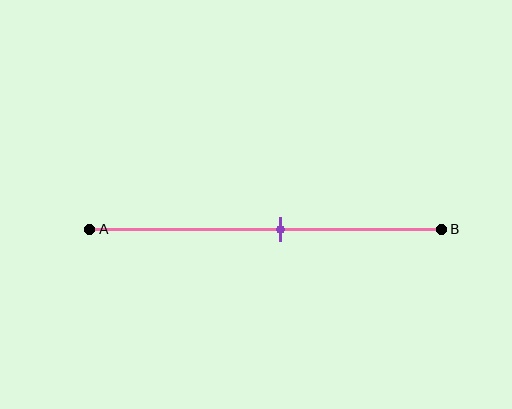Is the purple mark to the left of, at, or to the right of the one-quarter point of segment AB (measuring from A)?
The purple mark is to the right of the one-quarter point of segment AB.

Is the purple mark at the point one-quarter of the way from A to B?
No, the mark is at about 55% from A, not at the 25% one-quarter point.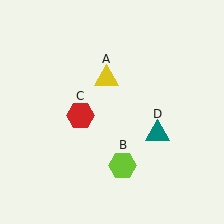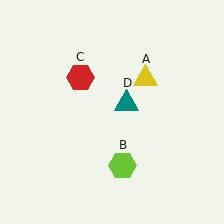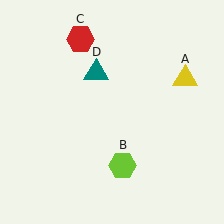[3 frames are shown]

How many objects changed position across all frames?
3 objects changed position: yellow triangle (object A), red hexagon (object C), teal triangle (object D).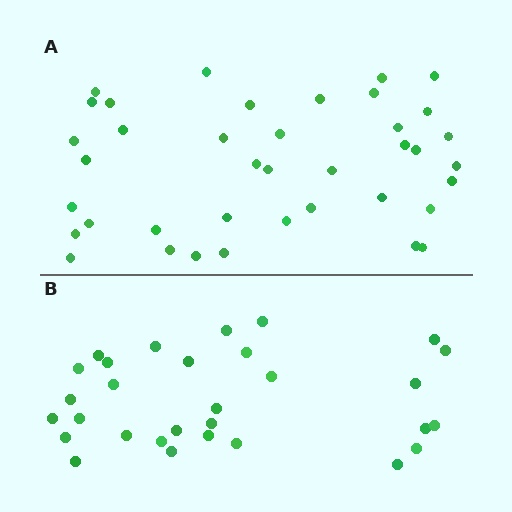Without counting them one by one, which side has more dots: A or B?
Region A (the top region) has more dots.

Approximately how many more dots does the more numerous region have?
Region A has roughly 8 or so more dots than region B.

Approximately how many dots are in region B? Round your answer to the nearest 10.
About 30 dots.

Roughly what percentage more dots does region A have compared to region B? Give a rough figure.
About 30% more.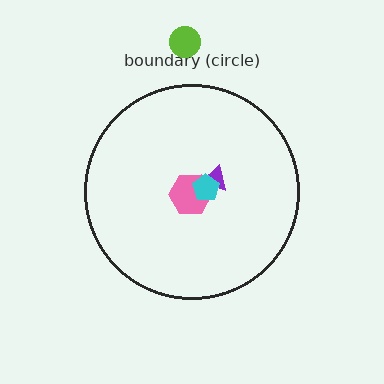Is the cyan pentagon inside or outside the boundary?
Inside.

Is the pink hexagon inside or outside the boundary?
Inside.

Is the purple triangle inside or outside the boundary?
Inside.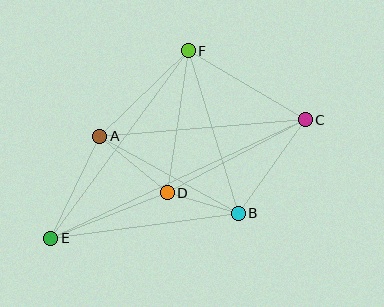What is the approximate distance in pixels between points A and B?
The distance between A and B is approximately 158 pixels.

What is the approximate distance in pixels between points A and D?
The distance between A and D is approximately 88 pixels.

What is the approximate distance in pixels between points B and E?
The distance between B and E is approximately 189 pixels.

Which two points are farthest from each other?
Points C and E are farthest from each other.